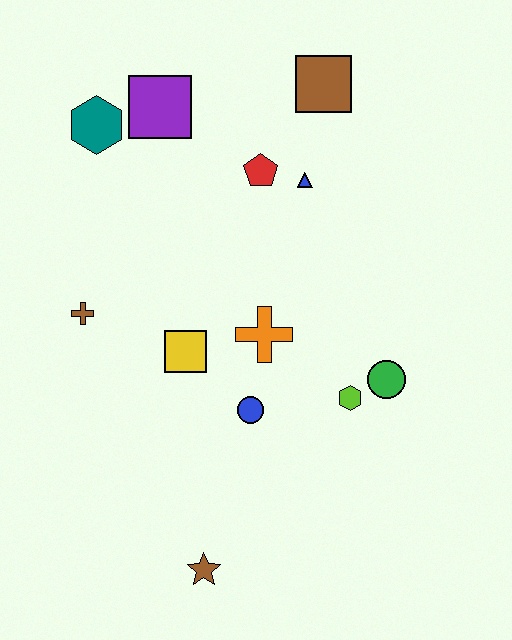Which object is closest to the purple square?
The teal hexagon is closest to the purple square.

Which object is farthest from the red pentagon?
The brown star is farthest from the red pentagon.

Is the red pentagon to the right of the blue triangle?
No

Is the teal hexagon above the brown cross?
Yes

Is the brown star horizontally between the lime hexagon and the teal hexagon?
Yes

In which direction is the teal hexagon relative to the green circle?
The teal hexagon is to the left of the green circle.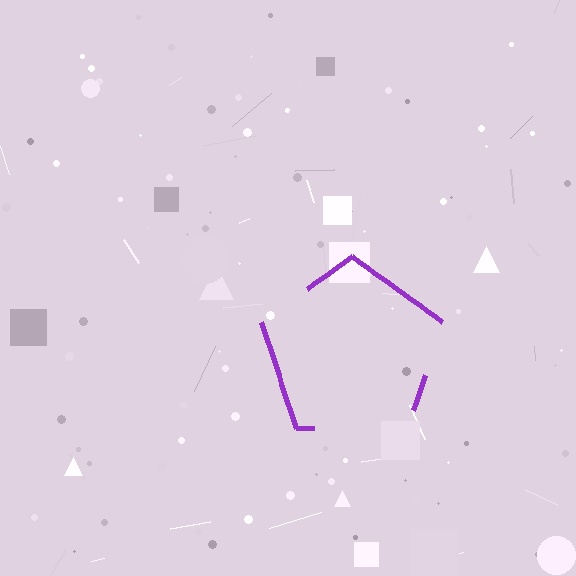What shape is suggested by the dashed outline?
The dashed outline suggests a pentagon.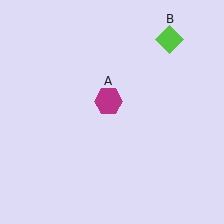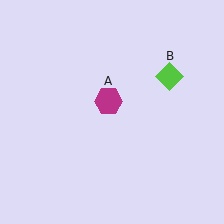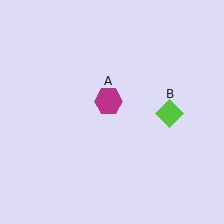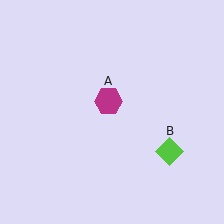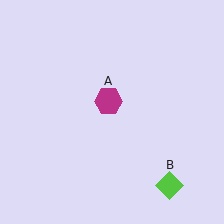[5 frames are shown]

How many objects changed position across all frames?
1 object changed position: lime diamond (object B).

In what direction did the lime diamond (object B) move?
The lime diamond (object B) moved down.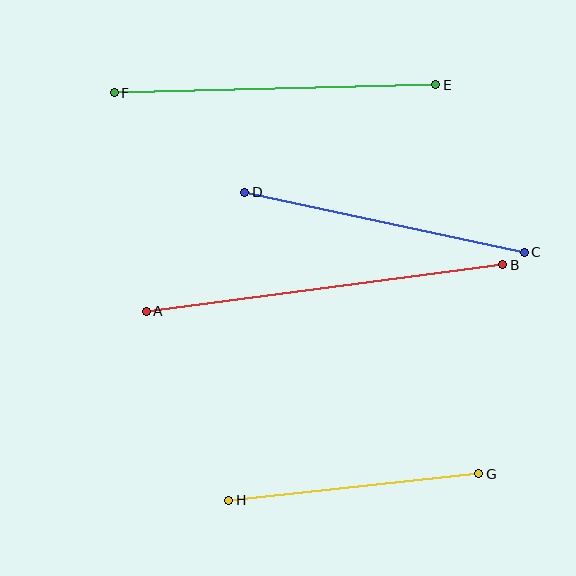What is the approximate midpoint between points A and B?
The midpoint is at approximately (324, 288) pixels.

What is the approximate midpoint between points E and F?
The midpoint is at approximately (275, 89) pixels.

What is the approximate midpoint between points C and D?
The midpoint is at approximately (385, 222) pixels.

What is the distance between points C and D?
The distance is approximately 286 pixels.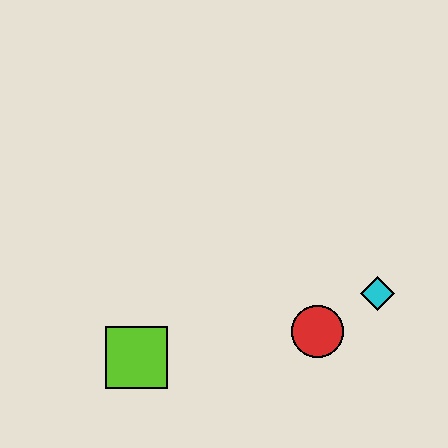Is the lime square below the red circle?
Yes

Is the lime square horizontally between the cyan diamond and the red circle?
No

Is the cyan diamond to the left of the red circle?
No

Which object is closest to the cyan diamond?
The red circle is closest to the cyan diamond.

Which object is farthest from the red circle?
The lime square is farthest from the red circle.